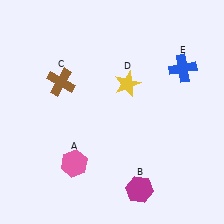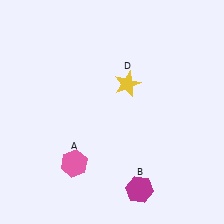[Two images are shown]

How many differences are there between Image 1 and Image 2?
There are 2 differences between the two images.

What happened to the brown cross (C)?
The brown cross (C) was removed in Image 2. It was in the top-left area of Image 1.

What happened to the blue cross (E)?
The blue cross (E) was removed in Image 2. It was in the top-right area of Image 1.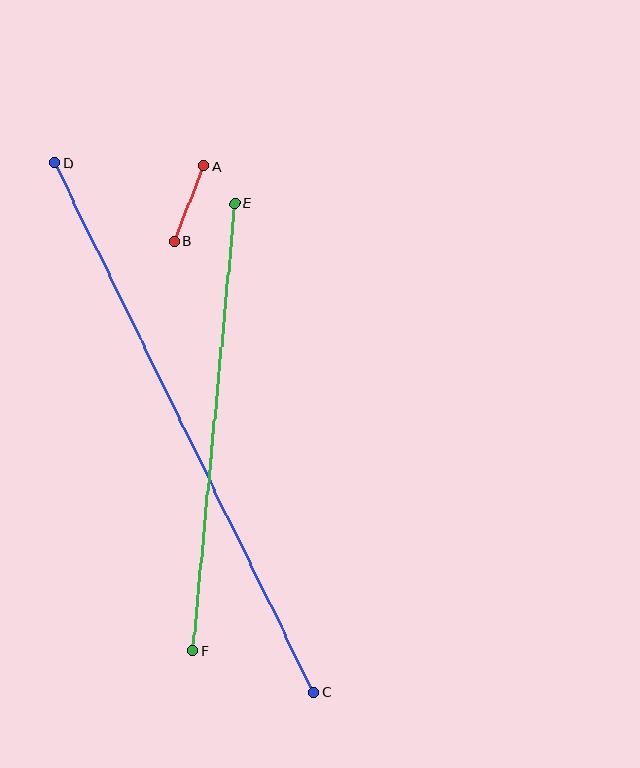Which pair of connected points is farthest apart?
Points C and D are farthest apart.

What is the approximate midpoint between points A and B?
The midpoint is at approximately (189, 204) pixels.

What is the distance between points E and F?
The distance is approximately 450 pixels.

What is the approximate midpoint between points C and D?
The midpoint is at approximately (184, 428) pixels.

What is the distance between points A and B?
The distance is approximately 80 pixels.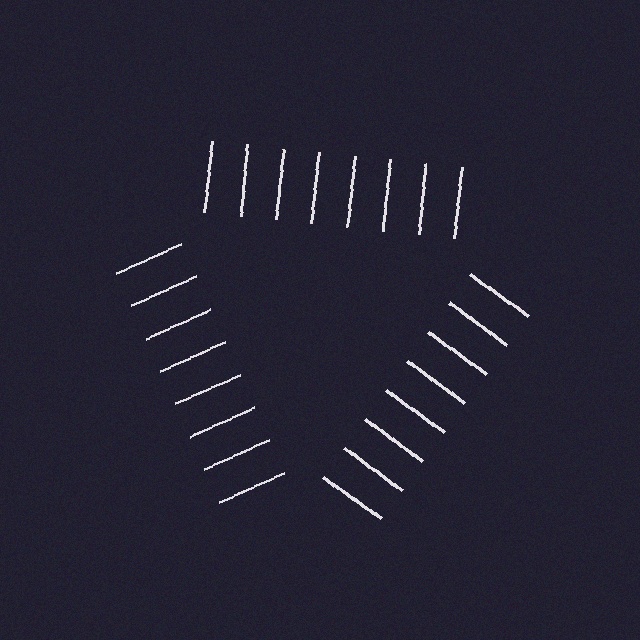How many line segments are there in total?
24 — 8 along each of the 3 edges.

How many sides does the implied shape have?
3 sides — the line-ends trace a triangle.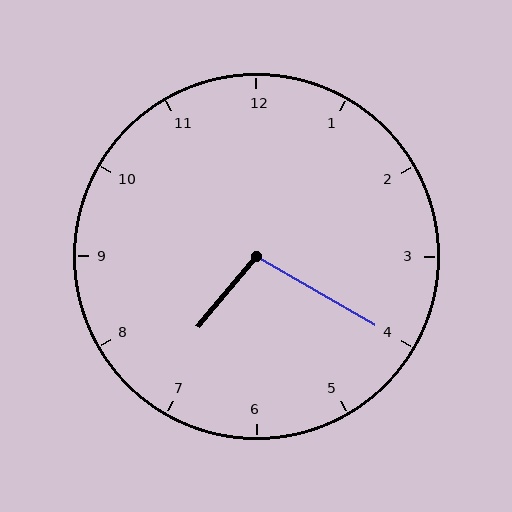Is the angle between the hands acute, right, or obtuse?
It is obtuse.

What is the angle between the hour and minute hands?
Approximately 100 degrees.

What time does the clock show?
7:20.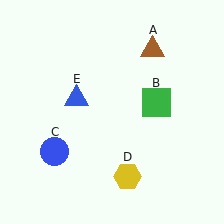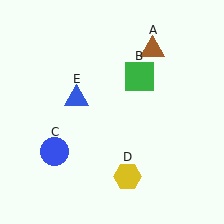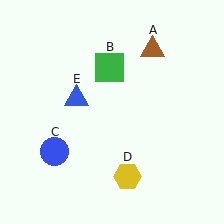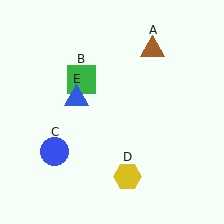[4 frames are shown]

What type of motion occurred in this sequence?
The green square (object B) rotated counterclockwise around the center of the scene.